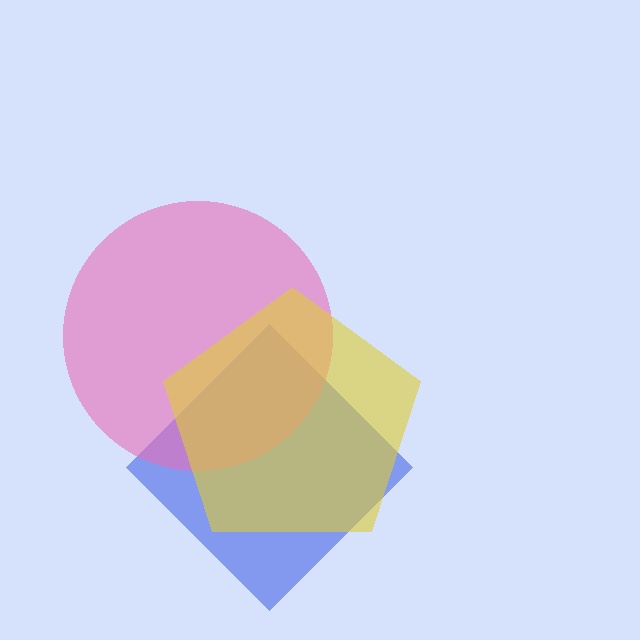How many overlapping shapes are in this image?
There are 3 overlapping shapes in the image.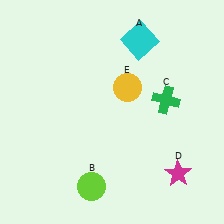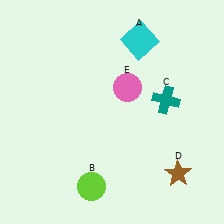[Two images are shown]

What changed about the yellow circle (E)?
In Image 1, E is yellow. In Image 2, it changed to pink.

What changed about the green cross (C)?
In Image 1, C is green. In Image 2, it changed to teal.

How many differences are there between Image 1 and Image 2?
There are 3 differences between the two images.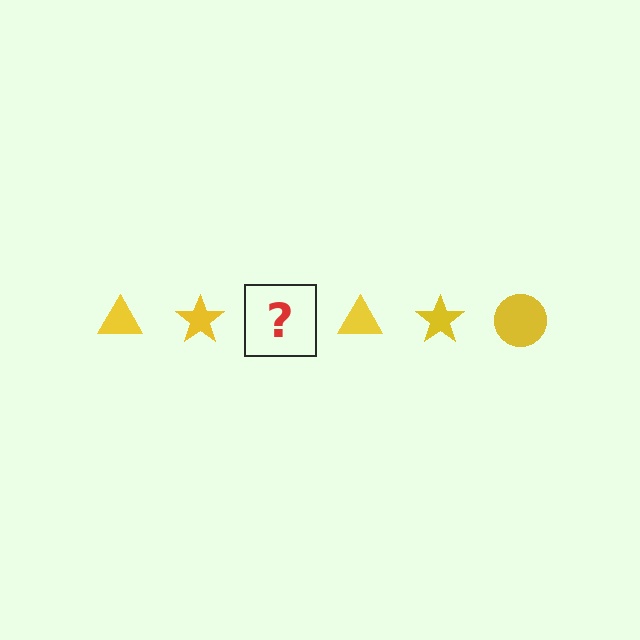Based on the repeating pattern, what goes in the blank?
The blank should be a yellow circle.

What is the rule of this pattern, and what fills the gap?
The rule is that the pattern cycles through triangle, star, circle shapes in yellow. The gap should be filled with a yellow circle.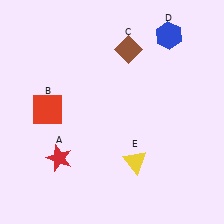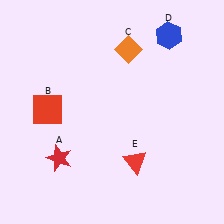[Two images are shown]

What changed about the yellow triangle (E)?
In Image 1, E is yellow. In Image 2, it changed to red.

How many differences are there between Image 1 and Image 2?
There are 2 differences between the two images.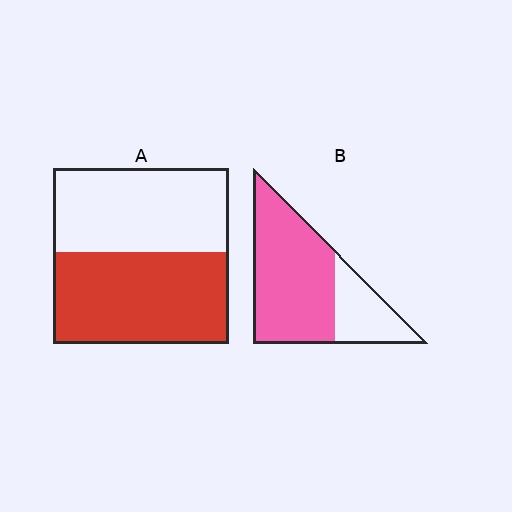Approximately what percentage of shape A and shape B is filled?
A is approximately 50% and B is approximately 70%.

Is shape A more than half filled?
Roughly half.